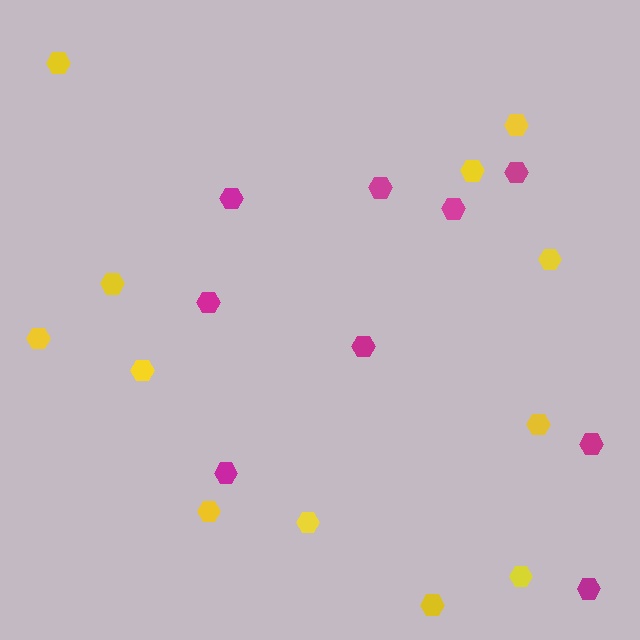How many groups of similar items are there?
There are 2 groups: one group of yellow hexagons (12) and one group of magenta hexagons (9).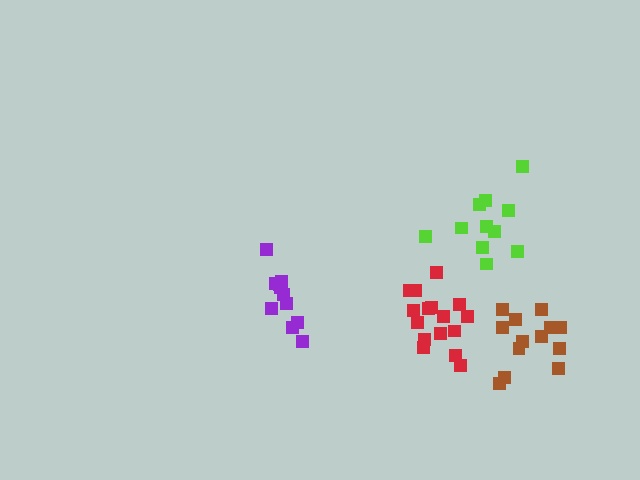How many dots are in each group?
Group 1: 11 dots, Group 2: 13 dots, Group 3: 11 dots, Group 4: 16 dots (51 total).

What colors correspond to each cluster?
The clusters are colored: purple, brown, lime, red.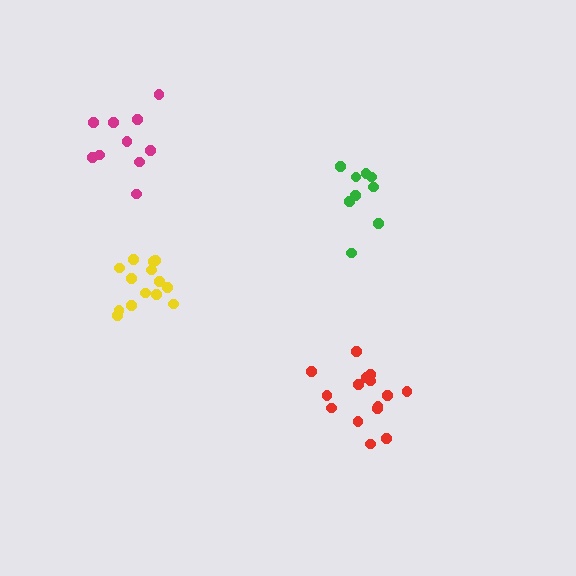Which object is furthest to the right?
The green cluster is rightmost.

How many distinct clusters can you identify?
There are 4 distinct clusters.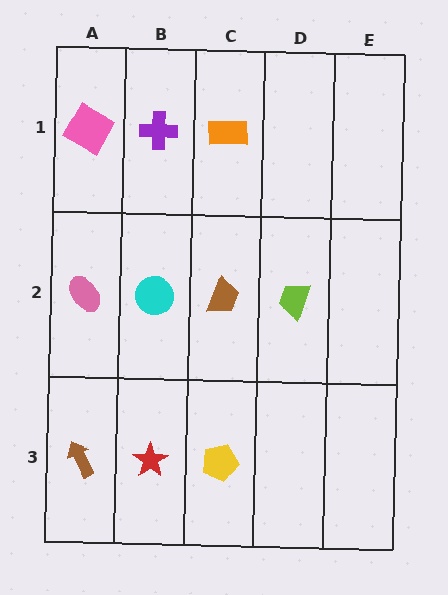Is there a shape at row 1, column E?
No, that cell is empty.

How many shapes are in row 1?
3 shapes.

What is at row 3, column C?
A yellow pentagon.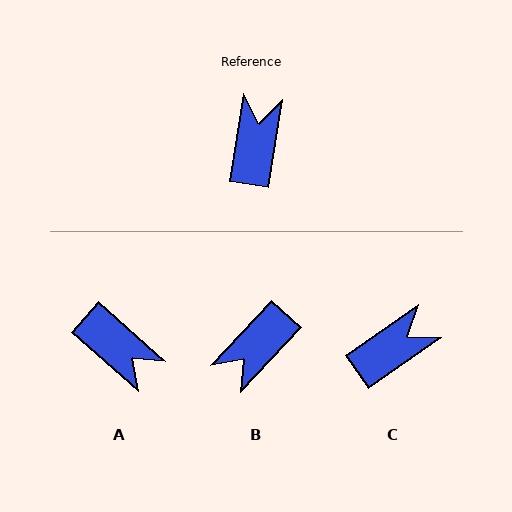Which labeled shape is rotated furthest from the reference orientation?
B, about 146 degrees away.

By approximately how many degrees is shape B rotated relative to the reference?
Approximately 146 degrees counter-clockwise.